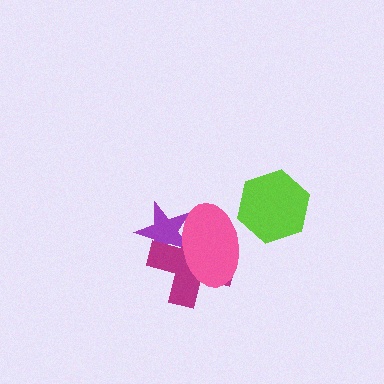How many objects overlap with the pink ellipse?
2 objects overlap with the pink ellipse.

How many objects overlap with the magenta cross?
2 objects overlap with the magenta cross.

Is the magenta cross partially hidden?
Yes, it is partially covered by another shape.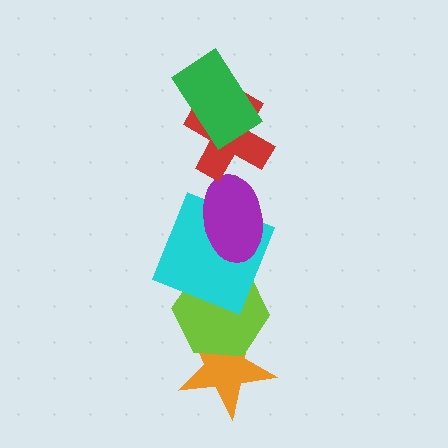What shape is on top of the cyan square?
The purple ellipse is on top of the cyan square.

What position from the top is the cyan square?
The cyan square is 4th from the top.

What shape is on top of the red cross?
The green rectangle is on top of the red cross.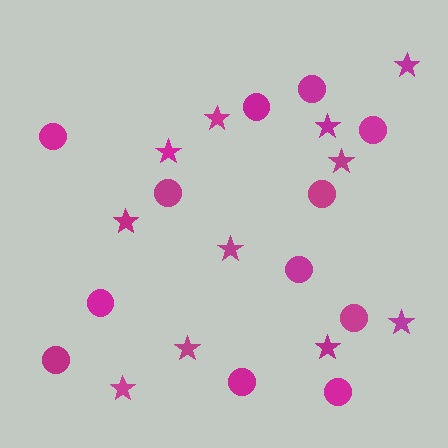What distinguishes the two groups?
There are 2 groups: one group of circles (12) and one group of stars (11).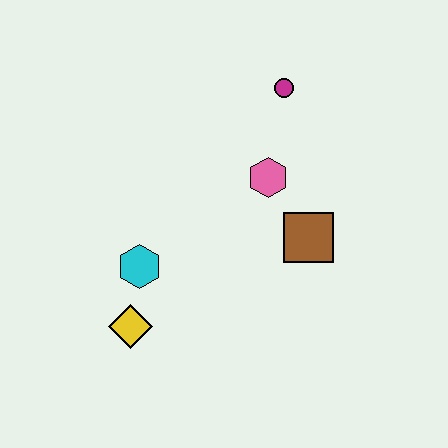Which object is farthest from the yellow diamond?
The magenta circle is farthest from the yellow diamond.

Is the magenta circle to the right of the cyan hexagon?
Yes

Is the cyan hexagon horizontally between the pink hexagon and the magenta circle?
No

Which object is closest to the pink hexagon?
The brown square is closest to the pink hexagon.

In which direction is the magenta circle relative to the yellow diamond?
The magenta circle is above the yellow diamond.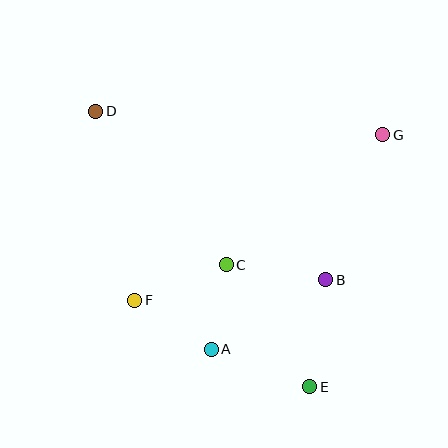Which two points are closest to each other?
Points A and C are closest to each other.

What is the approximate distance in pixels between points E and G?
The distance between E and G is approximately 262 pixels.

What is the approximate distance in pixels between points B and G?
The distance between B and G is approximately 156 pixels.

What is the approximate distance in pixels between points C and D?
The distance between C and D is approximately 201 pixels.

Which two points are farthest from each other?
Points D and E are farthest from each other.